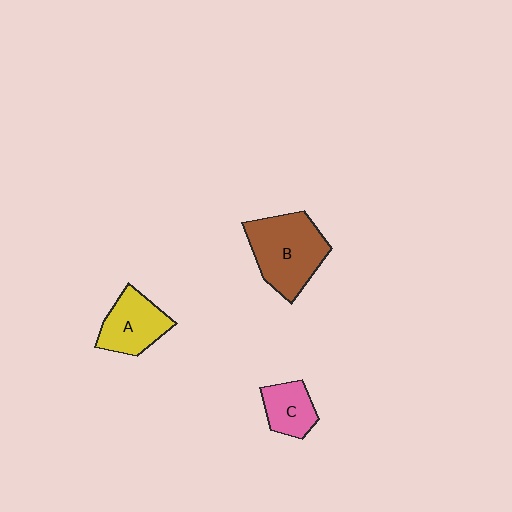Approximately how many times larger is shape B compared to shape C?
Approximately 2.1 times.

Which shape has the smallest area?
Shape C (pink).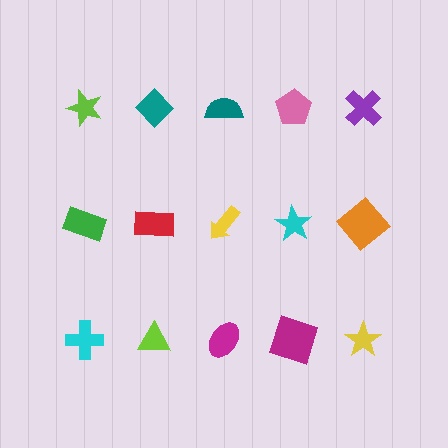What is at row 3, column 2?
A lime triangle.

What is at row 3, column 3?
A magenta ellipse.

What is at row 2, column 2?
A red rectangle.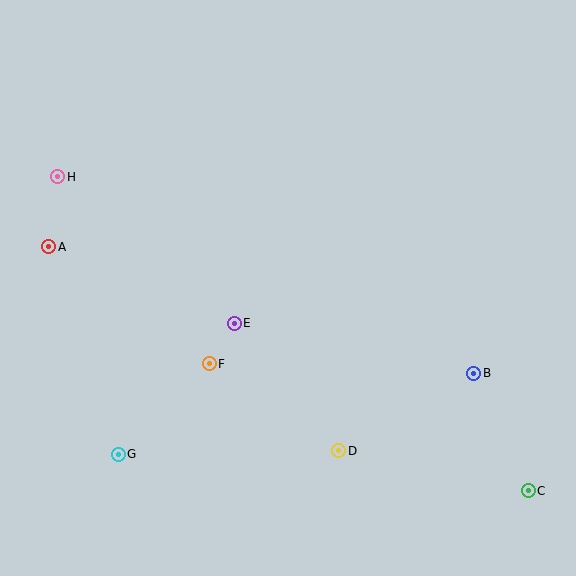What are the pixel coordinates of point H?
Point H is at (58, 177).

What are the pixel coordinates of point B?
Point B is at (474, 373).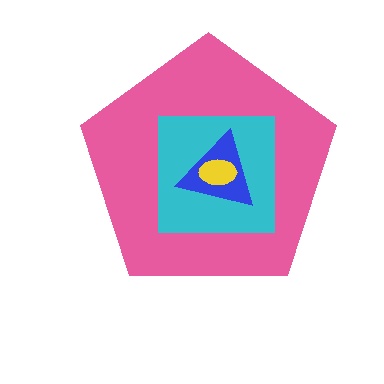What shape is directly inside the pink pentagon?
The cyan square.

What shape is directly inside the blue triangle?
The yellow ellipse.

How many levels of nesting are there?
4.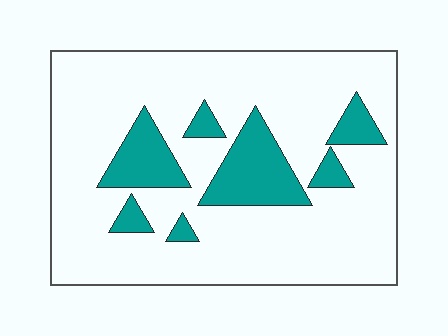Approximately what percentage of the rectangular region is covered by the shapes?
Approximately 20%.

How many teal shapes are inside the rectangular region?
7.